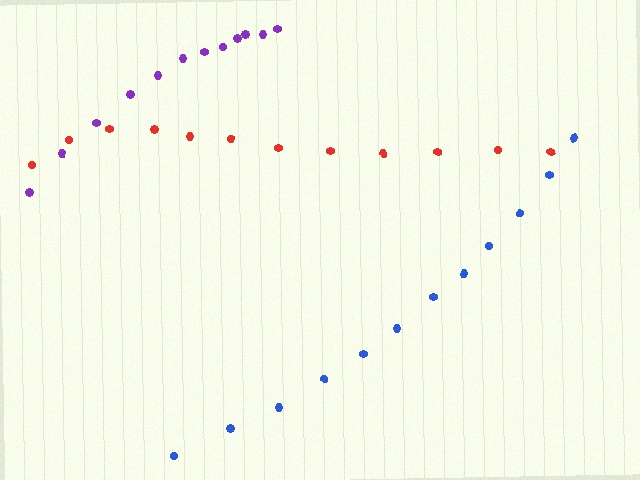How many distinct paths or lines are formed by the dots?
There are 3 distinct paths.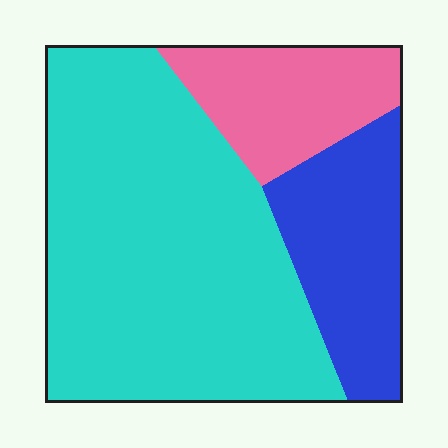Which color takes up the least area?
Pink, at roughly 15%.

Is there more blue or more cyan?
Cyan.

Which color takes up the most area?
Cyan, at roughly 60%.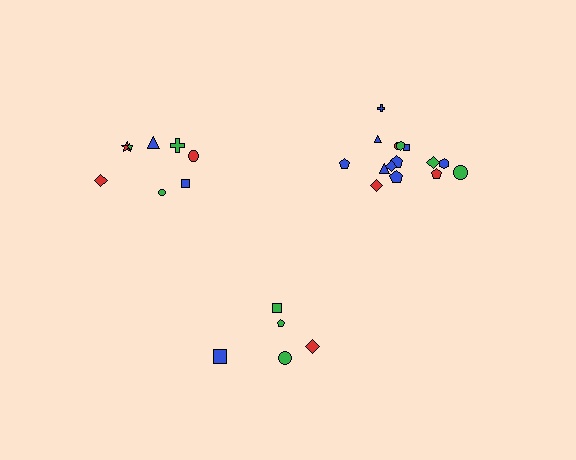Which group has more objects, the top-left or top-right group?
The top-right group.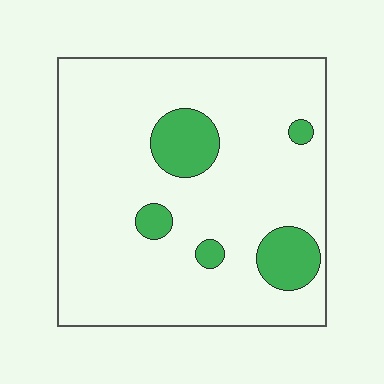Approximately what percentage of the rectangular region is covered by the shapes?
Approximately 15%.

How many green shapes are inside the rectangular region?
5.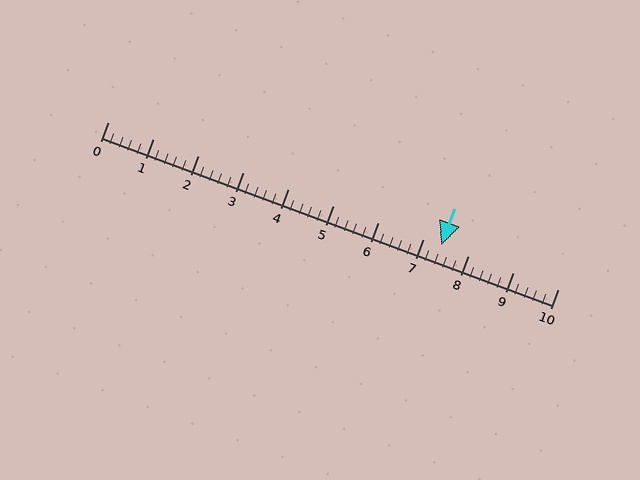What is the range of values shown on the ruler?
The ruler shows values from 0 to 10.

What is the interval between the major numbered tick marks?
The major tick marks are spaced 1 units apart.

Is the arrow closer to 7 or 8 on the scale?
The arrow is closer to 7.